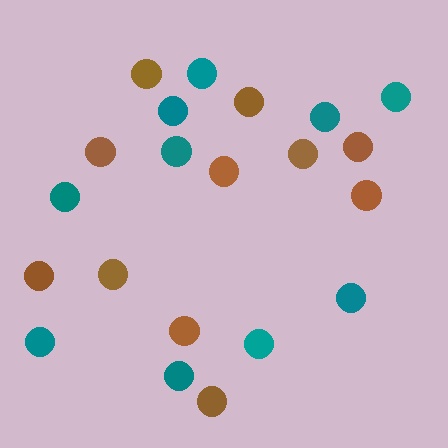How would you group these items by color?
There are 2 groups: one group of brown circles (11) and one group of teal circles (10).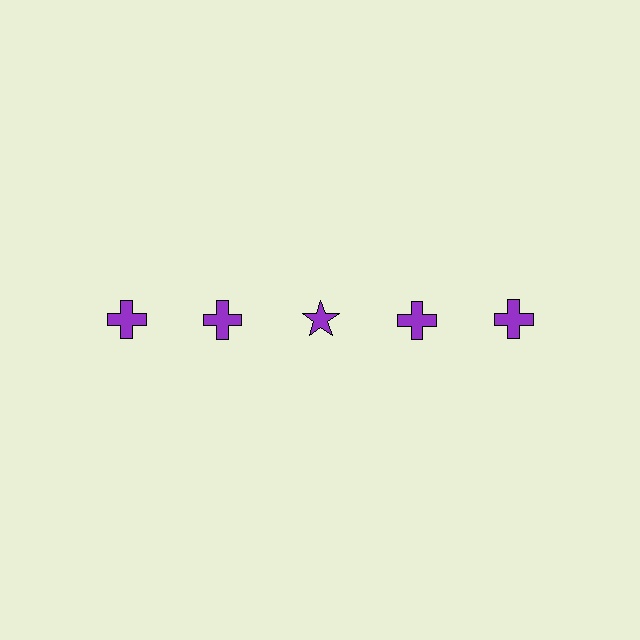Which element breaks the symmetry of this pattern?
The purple star in the top row, center column breaks the symmetry. All other shapes are purple crosses.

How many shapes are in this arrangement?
There are 5 shapes arranged in a grid pattern.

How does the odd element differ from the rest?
It has a different shape: star instead of cross.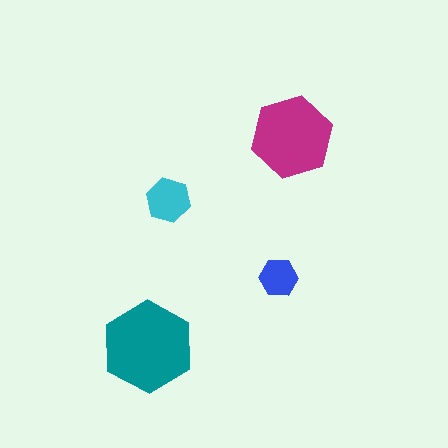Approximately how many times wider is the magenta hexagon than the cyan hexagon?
About 2 times wider.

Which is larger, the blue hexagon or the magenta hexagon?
The magenta one.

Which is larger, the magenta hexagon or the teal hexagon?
The teal one.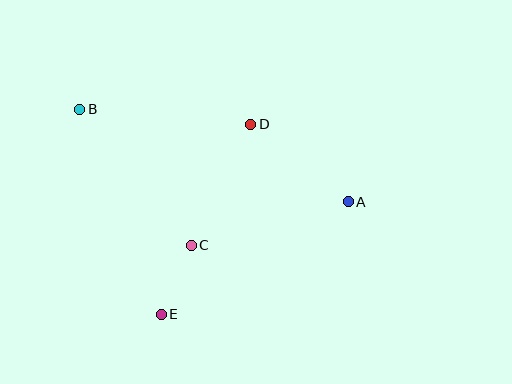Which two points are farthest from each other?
Points A and B are farthest from each other.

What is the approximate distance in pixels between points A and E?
The distance between A and E is approximately 218 pixels.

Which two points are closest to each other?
Points C and E are closest to each other.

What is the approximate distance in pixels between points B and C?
The distance between B and C is approximately 176 pixels.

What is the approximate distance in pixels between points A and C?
The distance between A and C is approximately 163 pixels.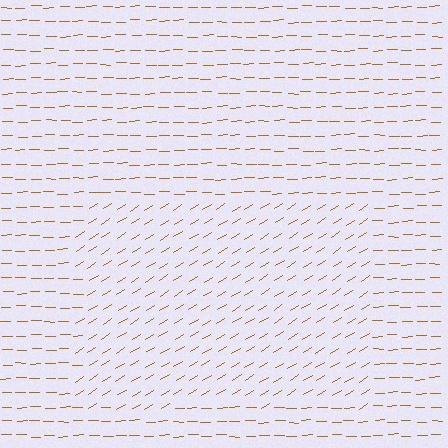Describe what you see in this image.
The image is filled with small brown line segments. A rectangle region in the image has lines oriented differently from the surrounding lines, creating a visible texture boundary.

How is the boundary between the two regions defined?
The boundary is defined purely by a change in line orientation (approximately 31 degrees difference). All lines are the same color and thickness.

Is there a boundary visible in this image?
Yes, there is a texture boundary formed by a change in line orientation.